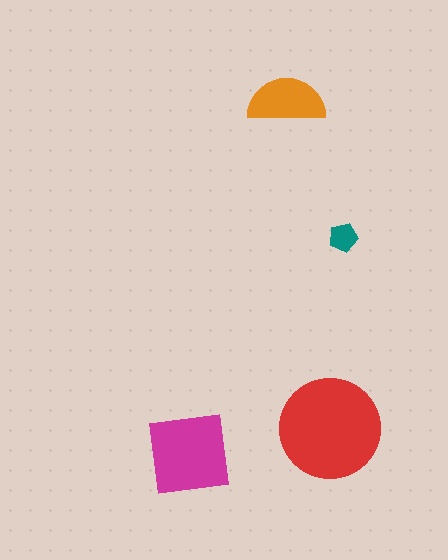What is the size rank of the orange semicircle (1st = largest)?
3rd.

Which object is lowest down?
The magenta square is bottommost.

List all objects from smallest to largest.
The teal pentagon, the orange semicircle, the magenta square, the red circle.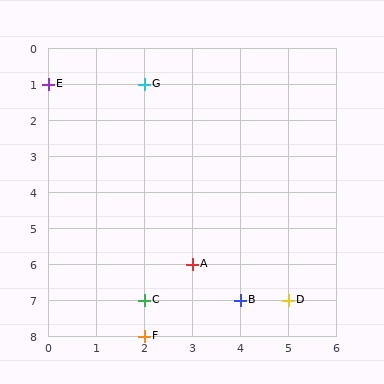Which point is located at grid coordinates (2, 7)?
Point C is at (2, 7).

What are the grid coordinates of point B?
Point B is at grid coordinates (4, 7).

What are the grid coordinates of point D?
Point D is at grid coordinates (5, 7).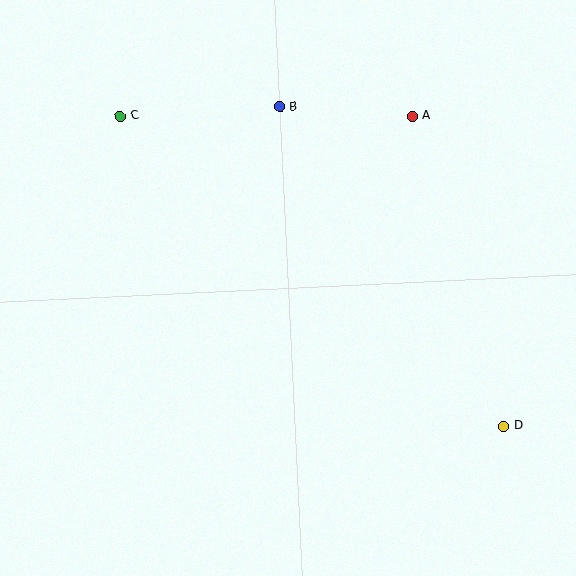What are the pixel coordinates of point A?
Point A is at (412, 116).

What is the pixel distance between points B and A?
The distance between B and A is 133 pixels.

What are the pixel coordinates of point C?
Point C is at (120, 116).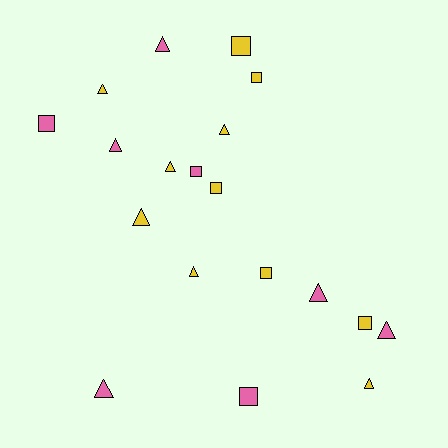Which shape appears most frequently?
Triangle, with 11 objects.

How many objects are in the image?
There are 19 objects.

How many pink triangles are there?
There are 5 pink triangles.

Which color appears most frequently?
Yellow, with 11 objects.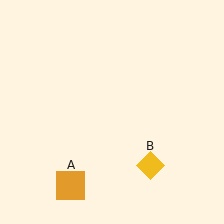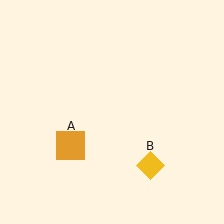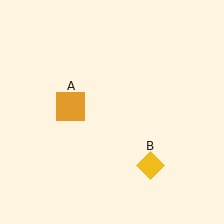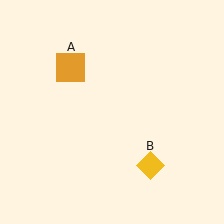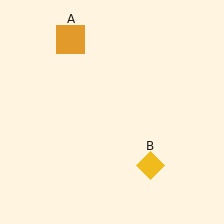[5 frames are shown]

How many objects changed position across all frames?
1 object changed position: orange square (object A).